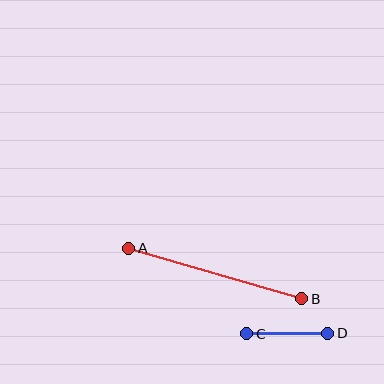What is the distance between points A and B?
The distance is approximately 180 pixels.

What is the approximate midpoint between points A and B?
The midpoint is at approximately (215, 274) pixels.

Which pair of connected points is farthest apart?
Points A and B are farthest apart.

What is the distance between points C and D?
The distance is approximately 81 pixels.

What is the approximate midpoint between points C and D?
The midpoint is at approximately (287, 334) pixels.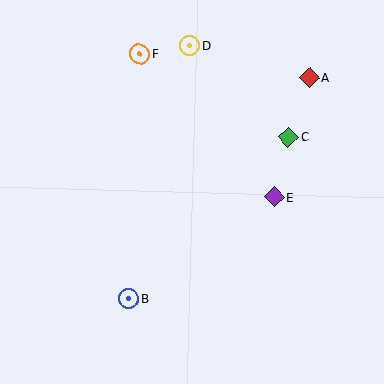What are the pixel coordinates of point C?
Point C is at (288, 137).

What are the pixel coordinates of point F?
Point F is at (140, 54).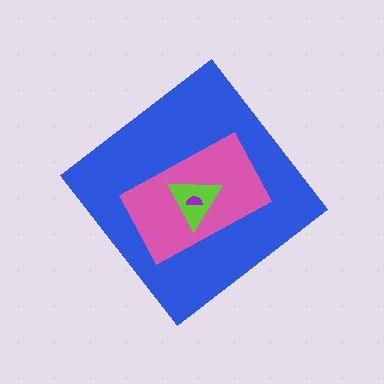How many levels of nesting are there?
4.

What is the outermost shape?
The blue diamond.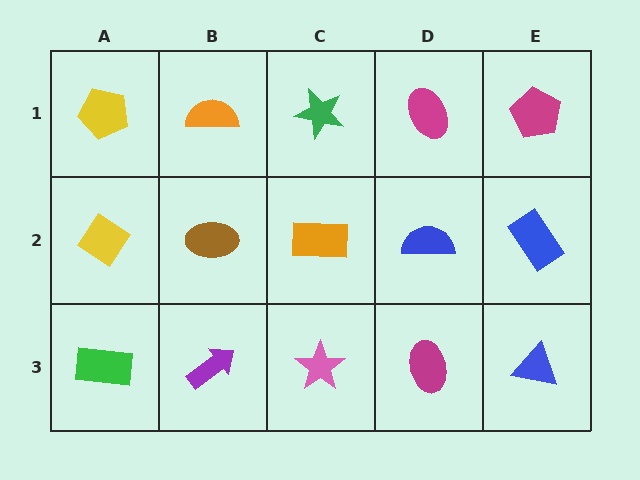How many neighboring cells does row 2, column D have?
4.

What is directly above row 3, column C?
An orange rectangle.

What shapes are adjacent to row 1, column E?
A blue rectangle (row 2, column E), a magenta ellipse (row 1, column D).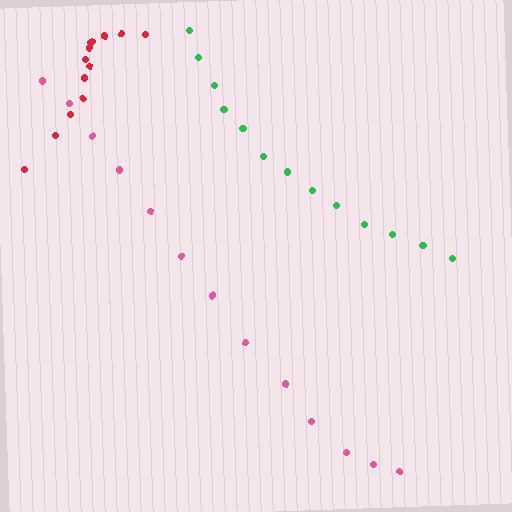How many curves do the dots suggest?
There are 3 distinct paths.